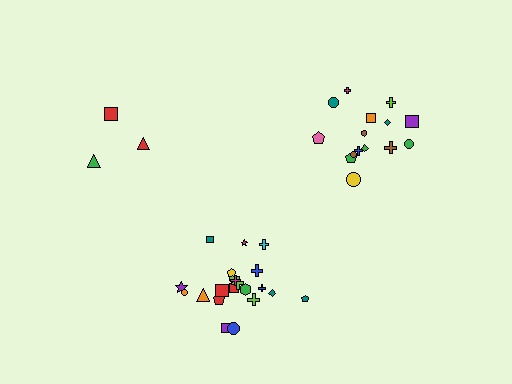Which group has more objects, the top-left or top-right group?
The top-right group.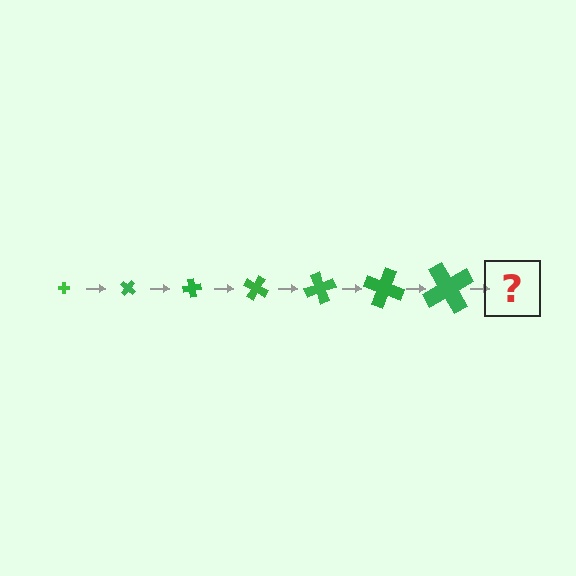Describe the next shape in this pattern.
It should be a cross, larger than the previous one and rotated 280 degrees from the start.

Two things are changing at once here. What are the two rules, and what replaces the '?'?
The two rules are that the cross grows larger each step and it rotates 40 degrees each step. The '?' should be a cross, larger than the previous one and rotated 280 degrees from the start.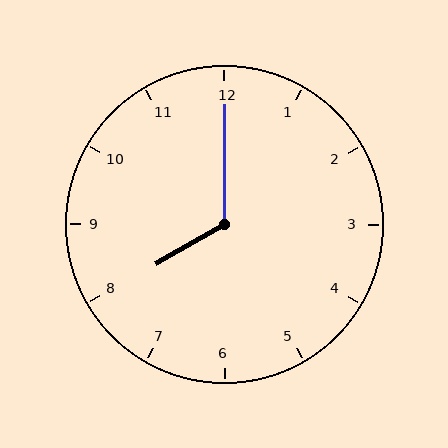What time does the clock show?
8:00.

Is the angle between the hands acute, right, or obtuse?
It is obtuse.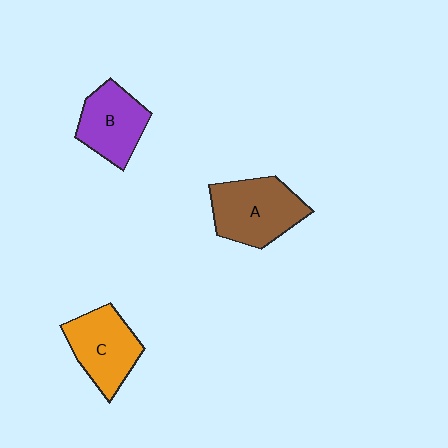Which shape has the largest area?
Shape A (brown).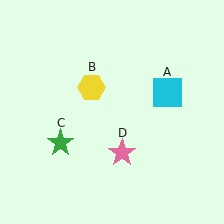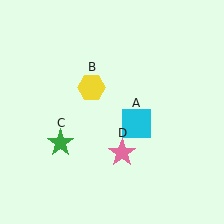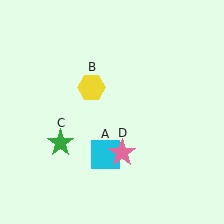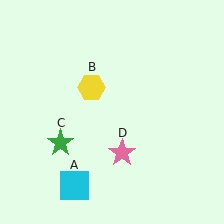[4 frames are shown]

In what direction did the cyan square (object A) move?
The cyan square (object A) moved down and to the left.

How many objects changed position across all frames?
1 object changed position: cyan square (object A).